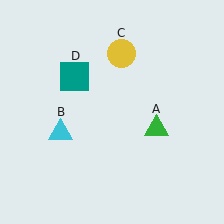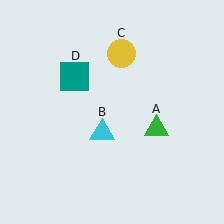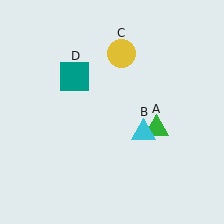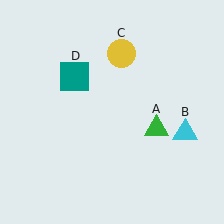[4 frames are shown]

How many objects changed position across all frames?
1 object changed position: cyan triangle (object B).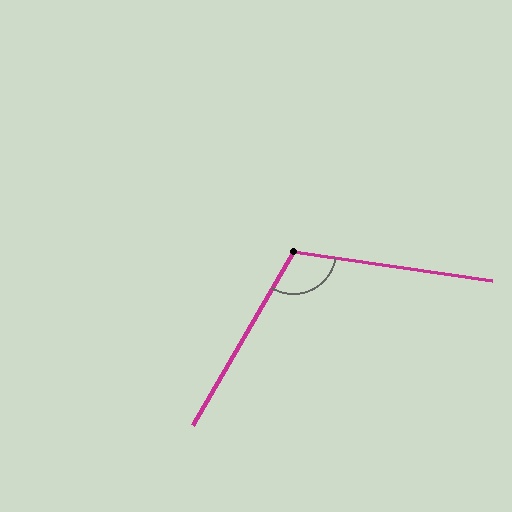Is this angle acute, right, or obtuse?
It is obtuse.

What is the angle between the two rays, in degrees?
Approximately 112 degrees.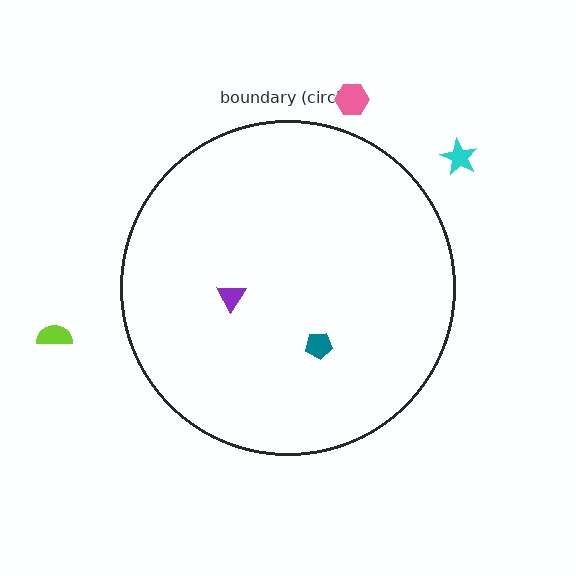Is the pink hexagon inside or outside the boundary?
Outside.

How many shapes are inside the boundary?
2 inside, 3 outside.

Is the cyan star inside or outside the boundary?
Outside.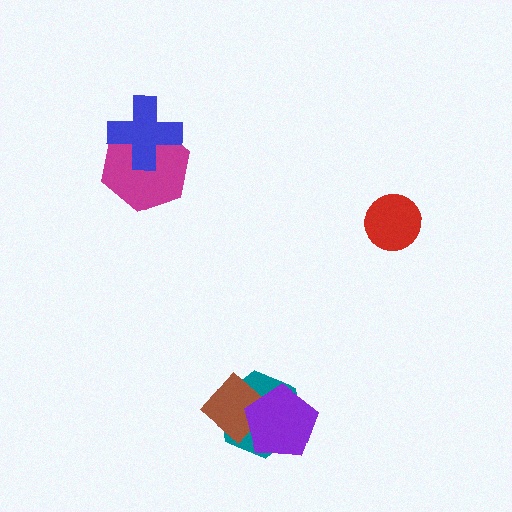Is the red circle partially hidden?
No, no other shape covers it.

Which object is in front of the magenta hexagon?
The blue cross is in front of the magenta hexagon.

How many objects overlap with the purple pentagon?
2 objects overlap with the purple pentagon.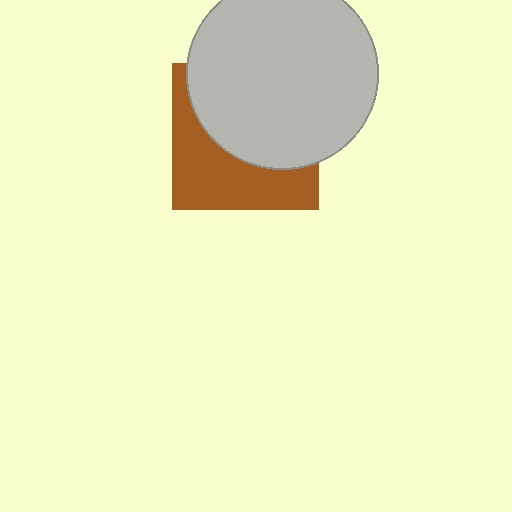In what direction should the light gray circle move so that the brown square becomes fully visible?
The light gray circle should move up. That is the shortest direction to clear the overlap and leave the brown square fully visible.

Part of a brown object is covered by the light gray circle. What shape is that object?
It is a square.